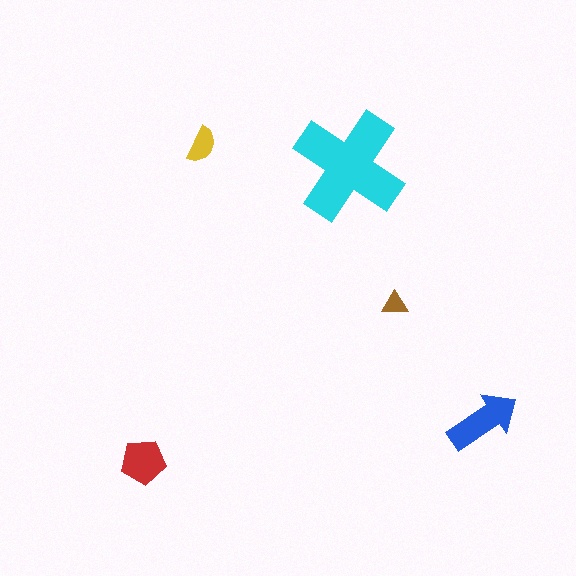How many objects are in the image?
There are 5 objects in the image.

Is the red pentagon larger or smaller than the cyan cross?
Smaller.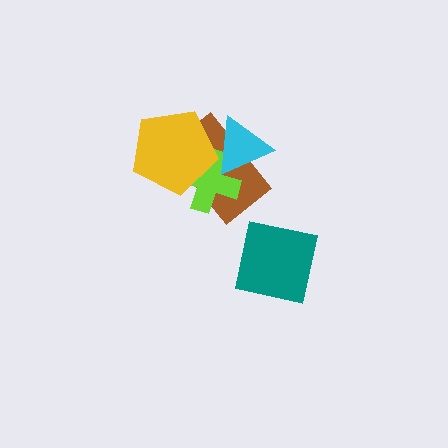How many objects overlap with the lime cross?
3 objects overlap with the lime cross.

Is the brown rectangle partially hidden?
Yes, it is partially covered by another shape.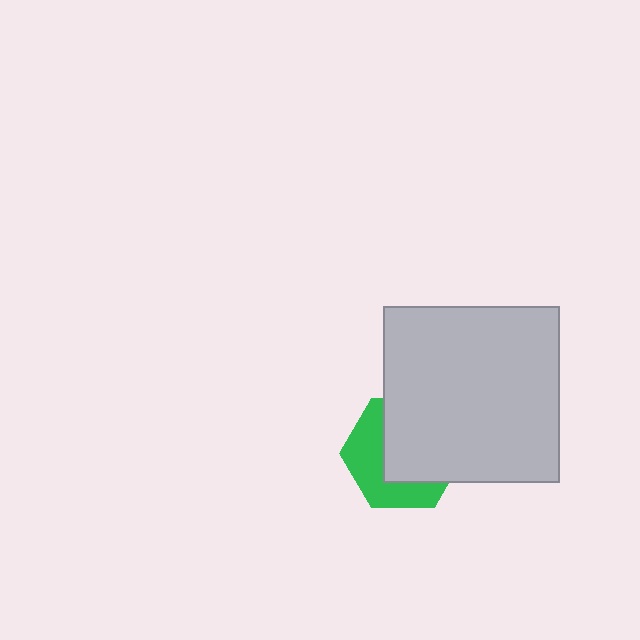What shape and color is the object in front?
The object in front is a light gray square.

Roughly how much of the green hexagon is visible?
A small part of it is visible (roughly 43%).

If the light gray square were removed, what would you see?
You would see the complete green hexagon.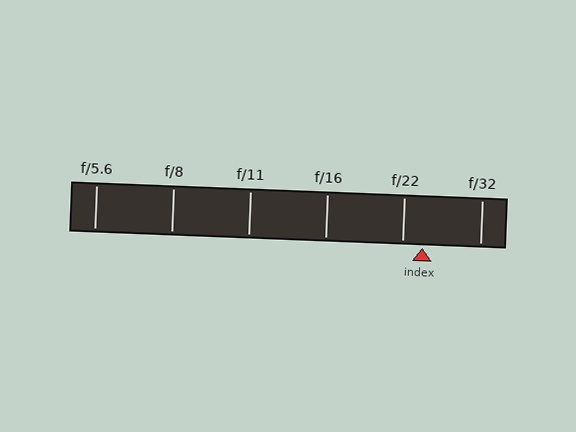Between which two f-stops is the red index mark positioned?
The index mark is between f/22 and f/32.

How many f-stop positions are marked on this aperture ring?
There are 6 f-stop positions marked.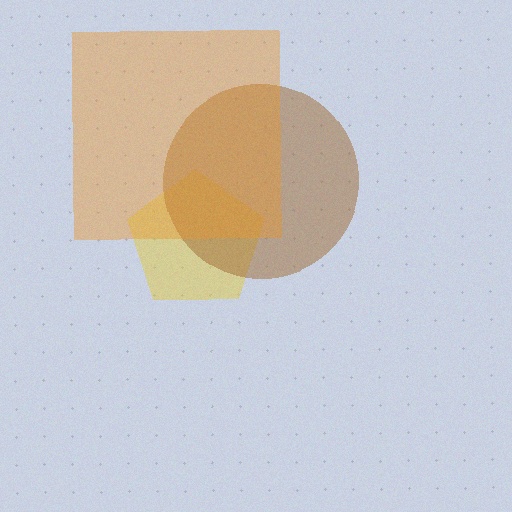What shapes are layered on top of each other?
The layered shapes are: a yellow pentagon, a brown circle, an orange square.